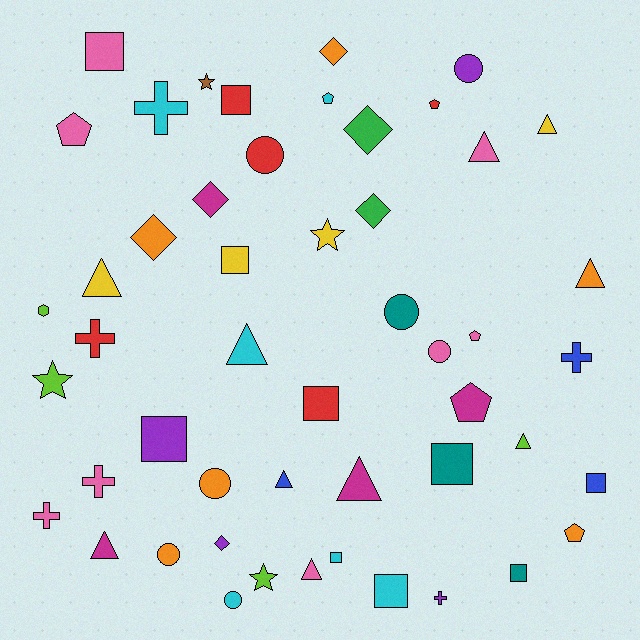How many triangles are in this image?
There are 10 triangles.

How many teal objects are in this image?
There are 3 teal objects.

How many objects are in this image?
There are 50 objects.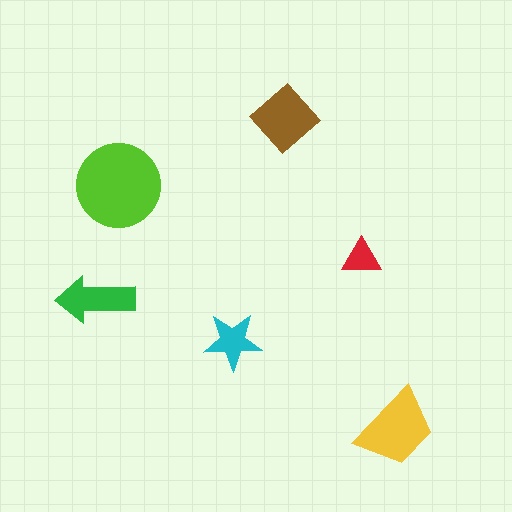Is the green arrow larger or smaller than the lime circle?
Smaller.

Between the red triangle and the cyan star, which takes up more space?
The cyan star.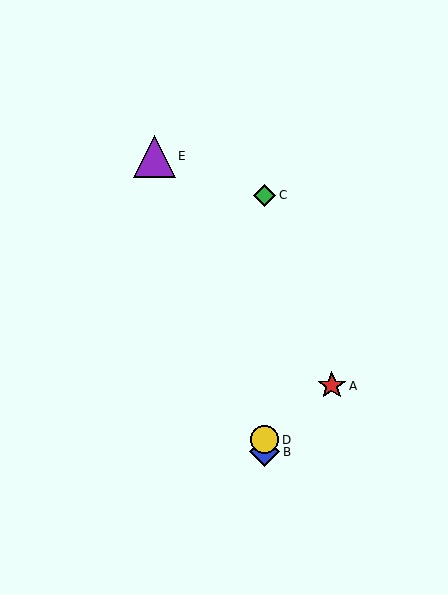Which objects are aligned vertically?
Objects B, C, D are aligned vertically.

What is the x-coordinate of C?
Object C is at x≈264.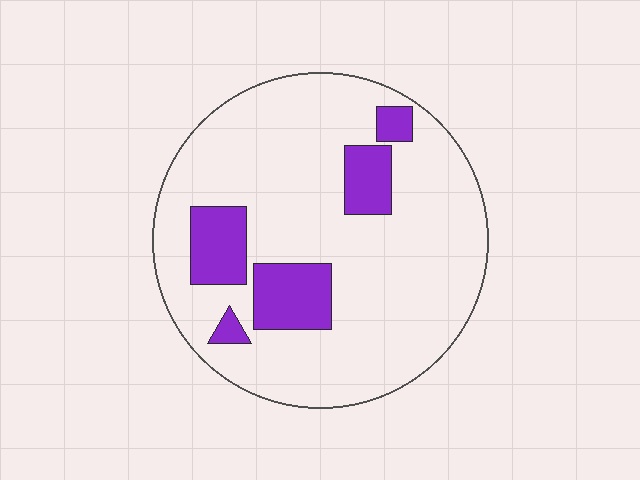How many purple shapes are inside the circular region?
5.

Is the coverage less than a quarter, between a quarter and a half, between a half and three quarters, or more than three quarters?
Less than a quarter.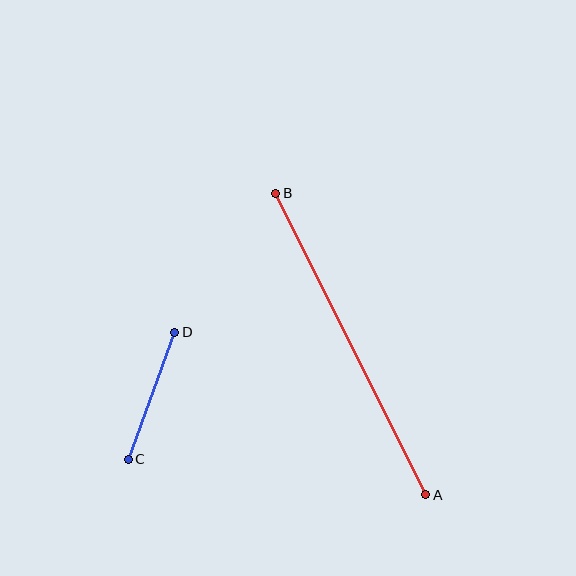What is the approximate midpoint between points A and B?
The midpoint is at approximately (351, 344) pixels.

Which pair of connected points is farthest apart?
Points A and B are farthest apart.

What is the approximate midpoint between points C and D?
The midpoint is at approximately (151, 396) pixels.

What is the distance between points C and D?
The distance is approximately 135 pixels.